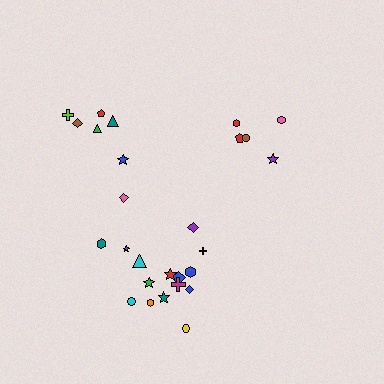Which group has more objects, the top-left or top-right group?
The top-left group.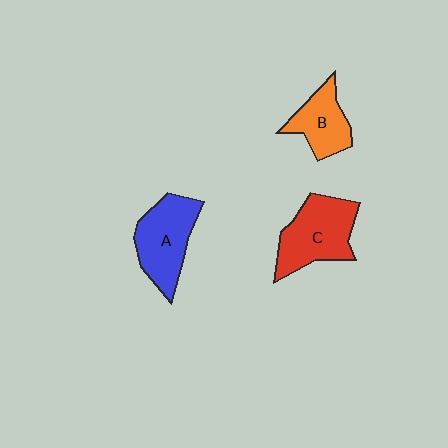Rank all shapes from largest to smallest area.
From largest to smallest: C (red), A (blue), B (orange).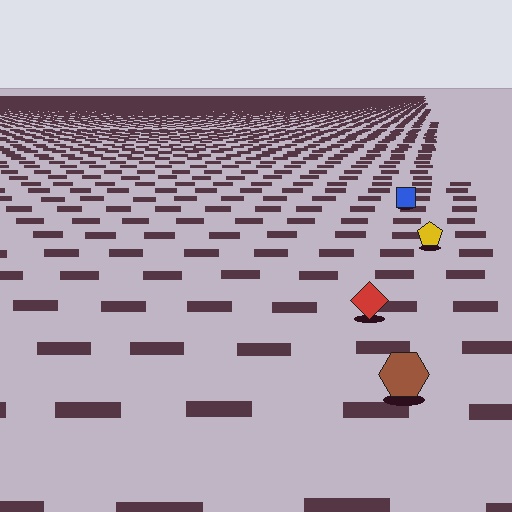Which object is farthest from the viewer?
The blue square is farthest from the viewer. It appears smaller and the ground texture around it is denser.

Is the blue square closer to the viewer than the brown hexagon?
No. The brown hexagon is closer — you can tell from the texture gradient: the ground texture is coarser near it.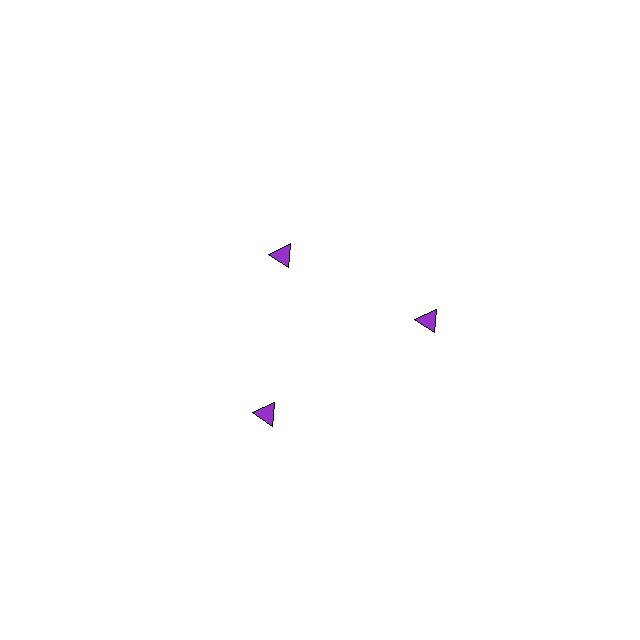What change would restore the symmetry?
The symmetry would be restored by moving it outward, back onto the ring so that all 3 triangles sit at equal angles and equal distance from the center.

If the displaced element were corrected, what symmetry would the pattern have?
It would have 3-fold rotational symmetry — the pattern would map onto itself every 120 degrees.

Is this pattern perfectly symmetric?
No. The 3 purple triangles are arranged in a ring, but one element near the 11 o'clock position is pulled inward toward the center, breaking the 3-fold rotational symmetry.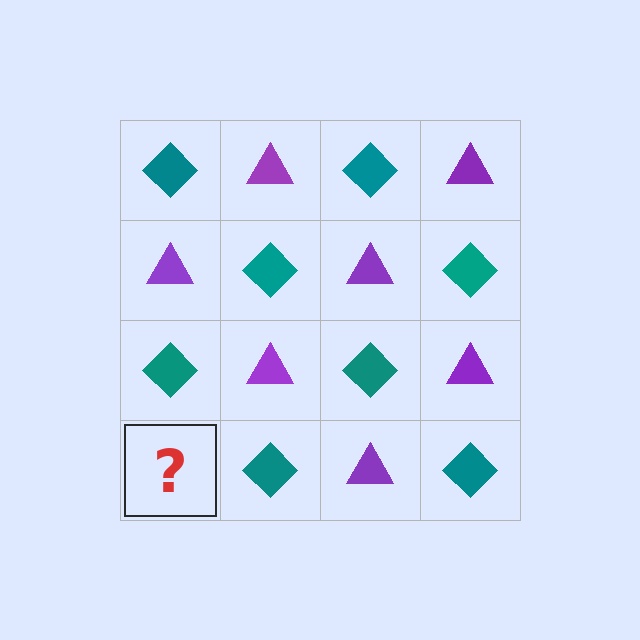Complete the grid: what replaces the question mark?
The question mark should be replaced with a purple triangle.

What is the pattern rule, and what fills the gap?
The rule is that it alternates teal diamond and purple triangle in a checkerboard pattern. The gap should be filled with a purple triangle.